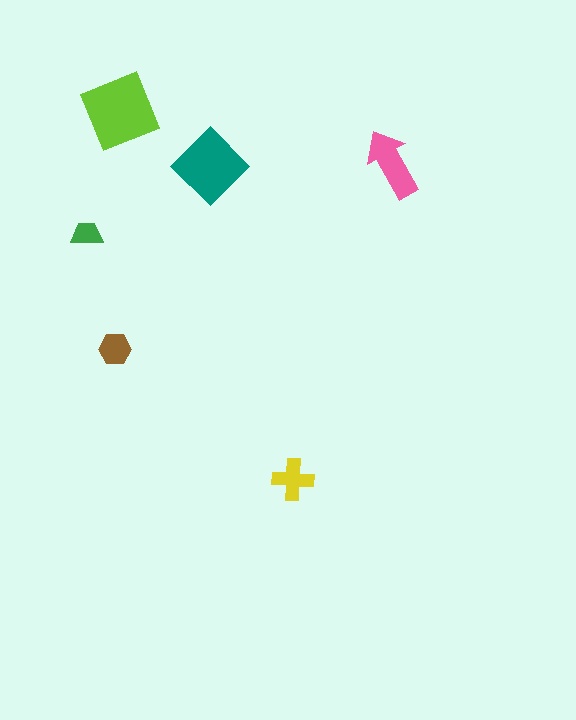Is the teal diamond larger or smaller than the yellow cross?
Larger.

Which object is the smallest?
The green trapezoid.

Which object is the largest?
The lime square.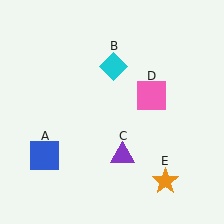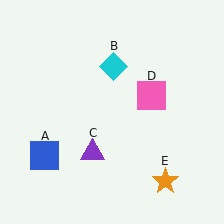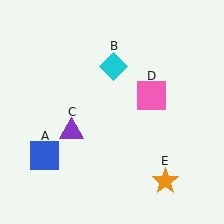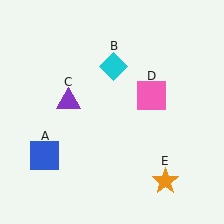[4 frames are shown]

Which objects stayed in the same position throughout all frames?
Blue square (object A) and cyan diamond (object B) and pink square (object D) and orange star (object E) remained stationary.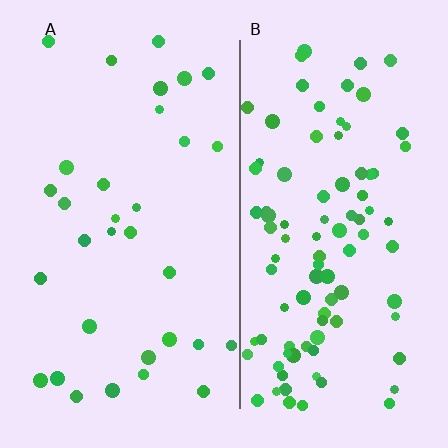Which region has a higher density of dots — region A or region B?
B (the right).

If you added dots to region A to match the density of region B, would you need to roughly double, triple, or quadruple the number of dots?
Approximately triple.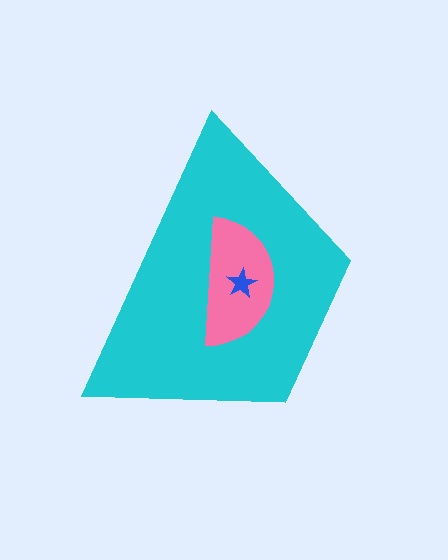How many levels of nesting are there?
3.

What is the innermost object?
The blue star.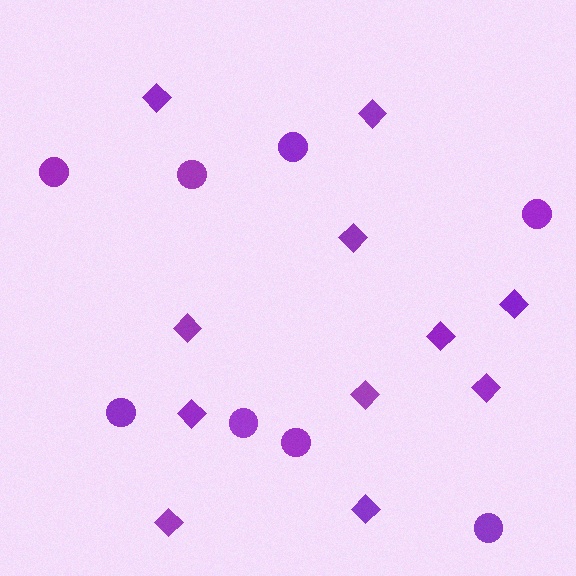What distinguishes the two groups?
There are 2 groups: one group of diamonds (11) and one group of circles (8).